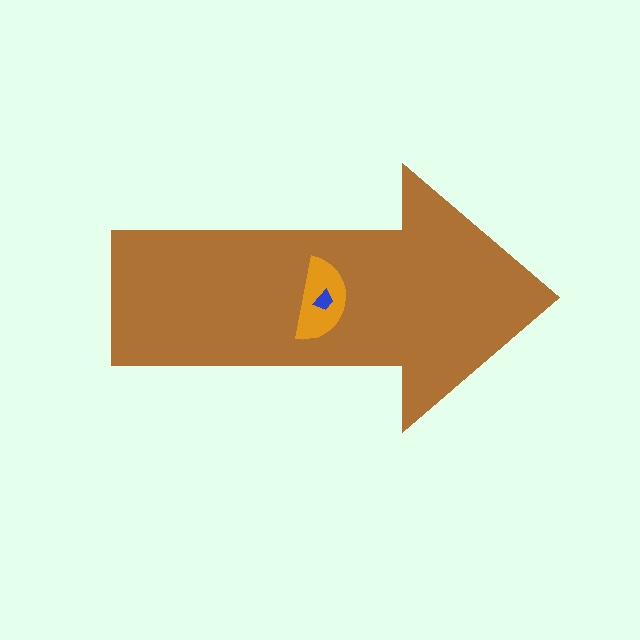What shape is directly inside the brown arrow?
The orange semicircle.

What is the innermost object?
The blue trapezoid.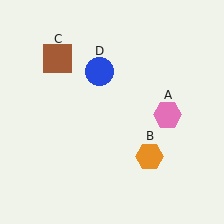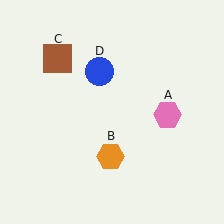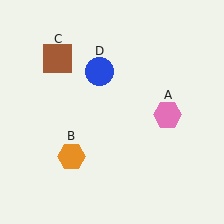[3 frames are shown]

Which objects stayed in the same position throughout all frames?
Pink hexagon (object A) and brown square (object C) and blue circle (object D) remained stationary.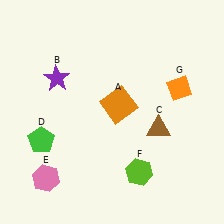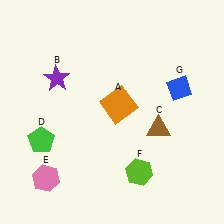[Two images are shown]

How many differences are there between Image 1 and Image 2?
There is 1 difference between the two images.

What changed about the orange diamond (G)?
In Image 1, G is orange. In Image 2, it changed to blue.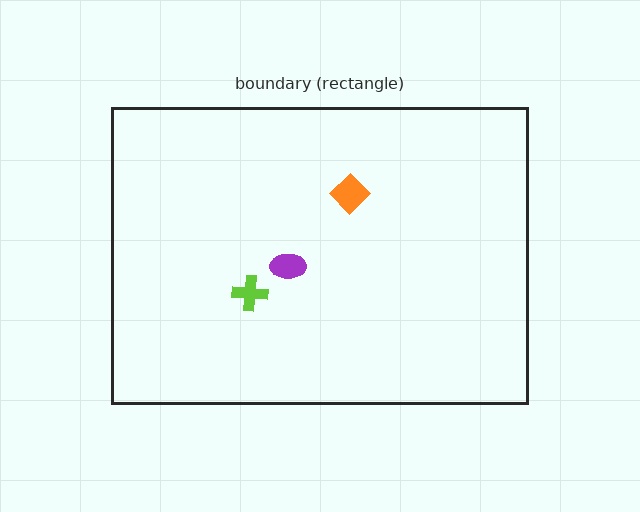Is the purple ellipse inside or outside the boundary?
Inside.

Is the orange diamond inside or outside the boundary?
Inside.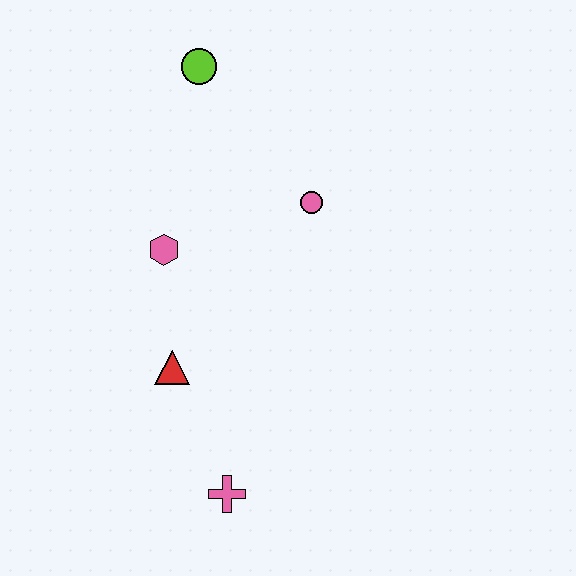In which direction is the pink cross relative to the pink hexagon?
The pink cross is below the pink hexagon.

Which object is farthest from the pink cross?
The lime circle is farthest from the pink cross.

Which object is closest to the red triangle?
The pink hexagon is closest to the red triangle.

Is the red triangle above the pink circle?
No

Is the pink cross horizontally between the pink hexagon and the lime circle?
No